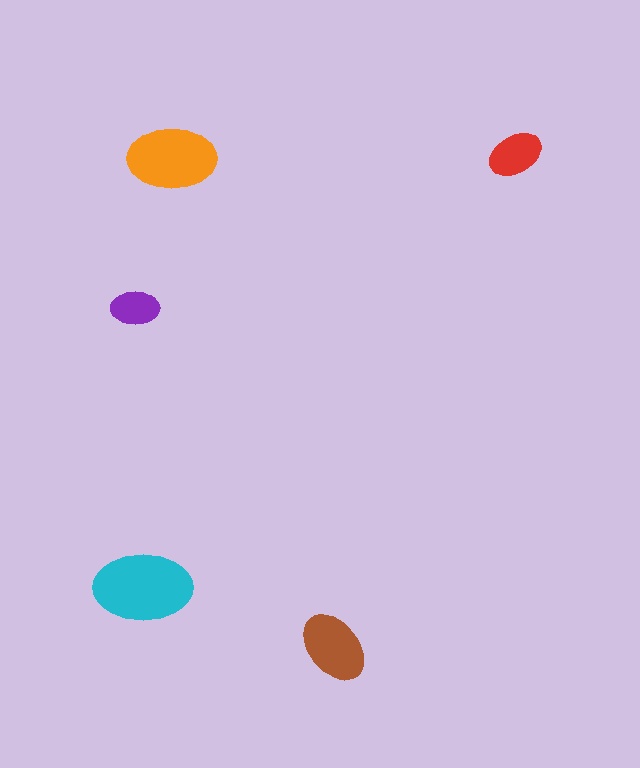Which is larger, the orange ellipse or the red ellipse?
The orange one.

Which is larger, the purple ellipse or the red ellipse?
The red one.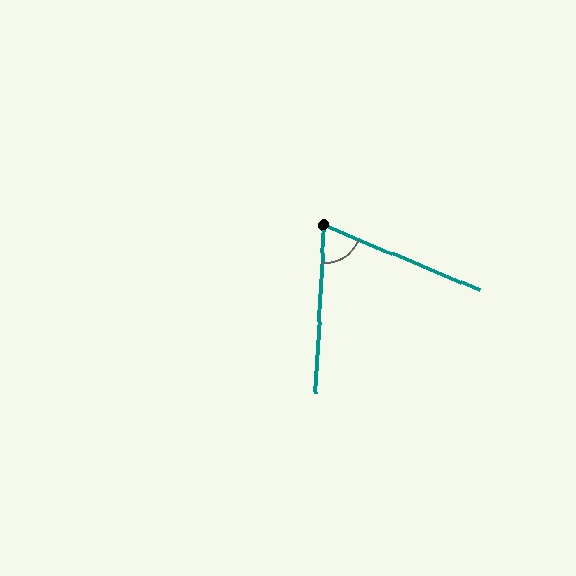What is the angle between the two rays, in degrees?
Approximately 70 degrees.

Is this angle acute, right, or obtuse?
It is acute.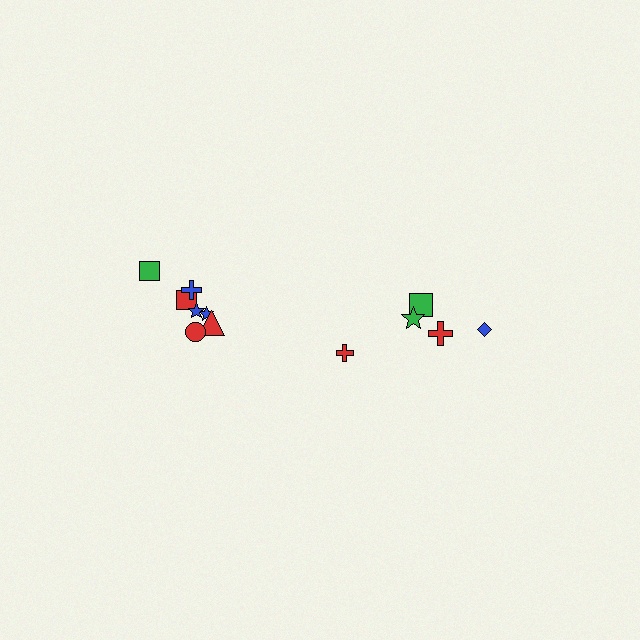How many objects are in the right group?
There are 5 objects.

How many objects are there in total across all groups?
There are 12 objects.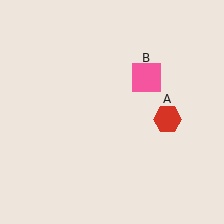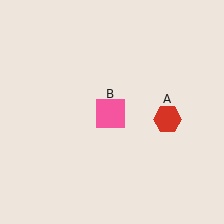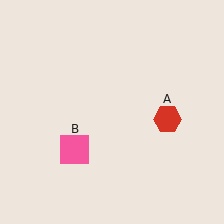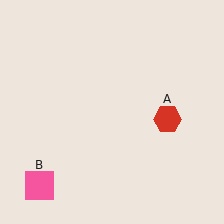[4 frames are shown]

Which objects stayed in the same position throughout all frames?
Red hexagon (object A) remained stationary.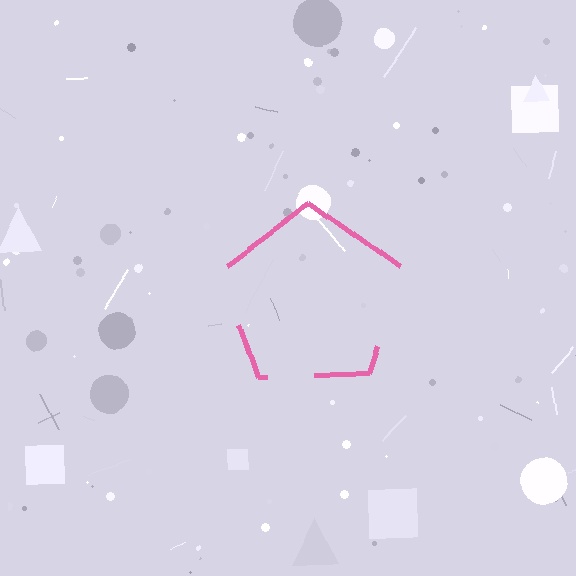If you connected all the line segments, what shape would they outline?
They would outline a pentagon.